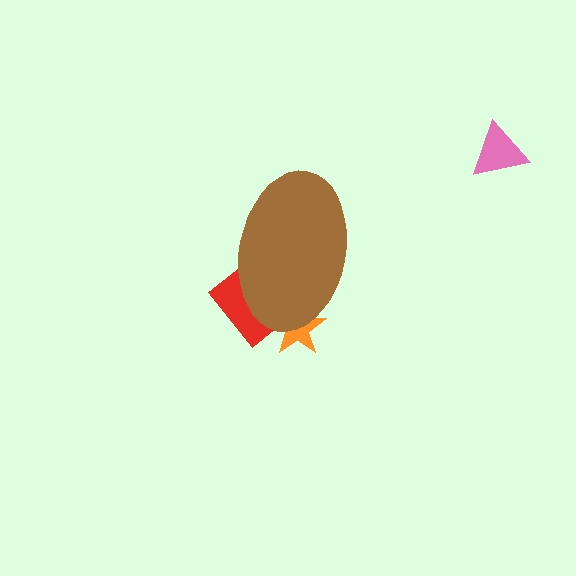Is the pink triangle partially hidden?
No, the pink triangle is fully visible.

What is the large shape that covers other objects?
A brown ellipse.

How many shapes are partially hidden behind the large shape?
2 shapes are partially hidden.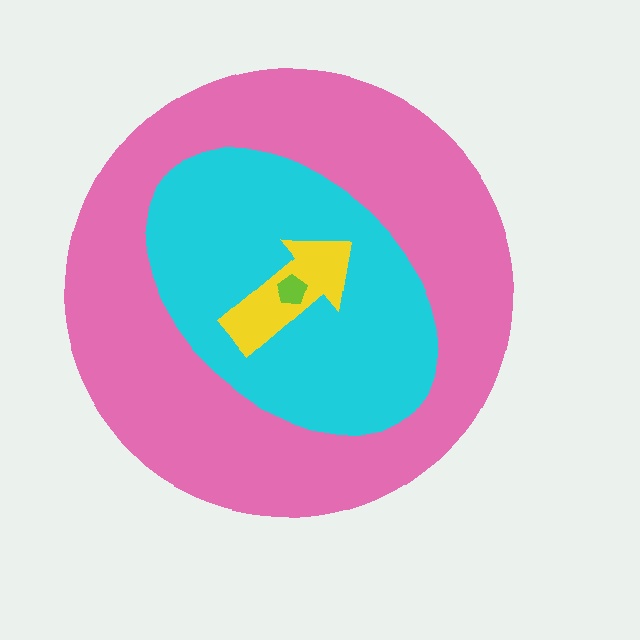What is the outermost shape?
The pink circle.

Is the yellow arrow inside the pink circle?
Yes.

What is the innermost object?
The lime pentagon.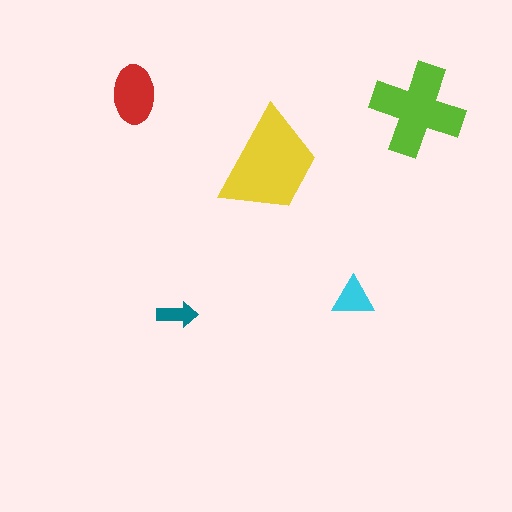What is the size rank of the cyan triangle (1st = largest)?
4th.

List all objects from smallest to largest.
The teal arrow, the cyan triangle, the red ellipse, the lime cross, the yellow trapezoid.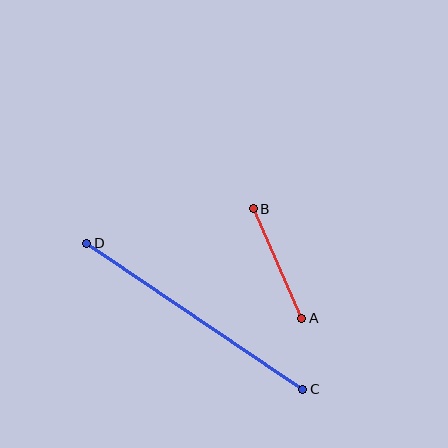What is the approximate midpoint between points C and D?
The midpoint is at approximately (195, 316) pixels.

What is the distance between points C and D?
The distance is approximately 261 pixels.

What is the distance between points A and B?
The distance is approximately 120 pixels.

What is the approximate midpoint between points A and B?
The midpoint is at approximately (277, 264) pixels.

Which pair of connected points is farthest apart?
Points C and D are farthest apart.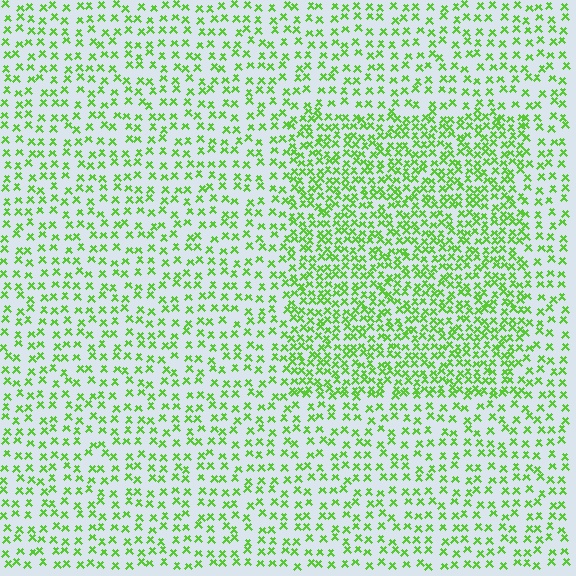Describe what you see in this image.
The image contains small lime elements arranged at two different densities. A rectangle-shaped region is visible where the elements are more densely packed than the surrounding area.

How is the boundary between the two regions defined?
The boundary is defined by a change in element density (approximately 1.9x ratio). All elements are the same color, size, and shape.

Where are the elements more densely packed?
The elements are more densely packed inside the rectangle boundary.